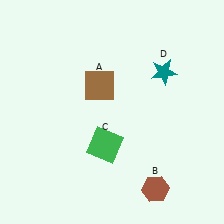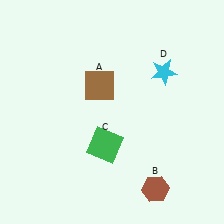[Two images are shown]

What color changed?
The star (D) changed from teal in Image 1 to cyan in Image 2.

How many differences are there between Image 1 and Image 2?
There is 1 difference between the two images.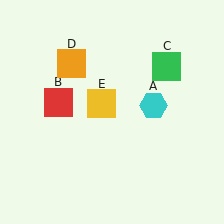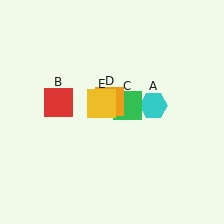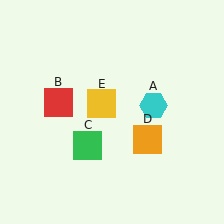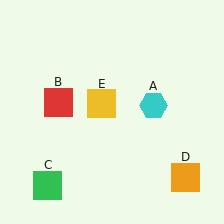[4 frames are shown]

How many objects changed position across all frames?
2 objects changed position: green square (object C), orange square (object D).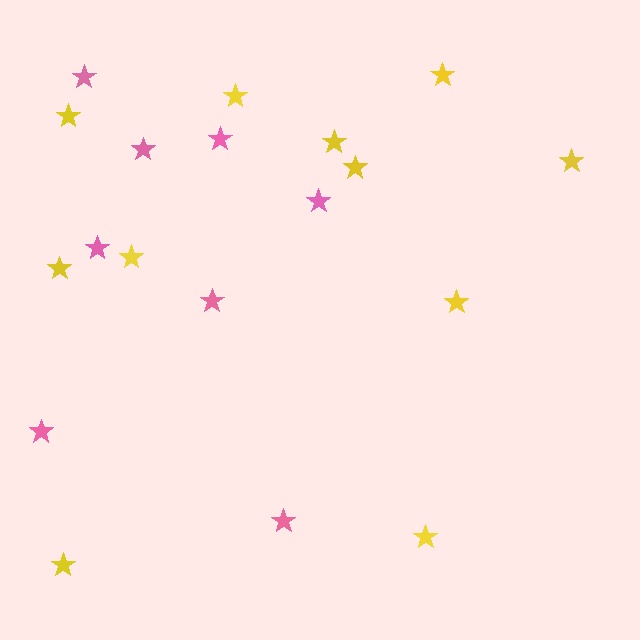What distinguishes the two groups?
There are 2 groups: one group of yellow stars (11) and one group of pink stars (8).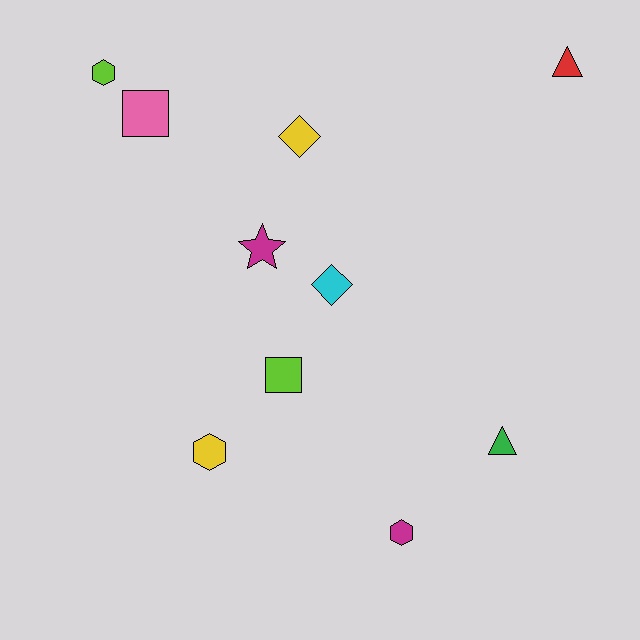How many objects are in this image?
There are 10 objects.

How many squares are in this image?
There are 2 squares.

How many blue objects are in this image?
There are no blue objects.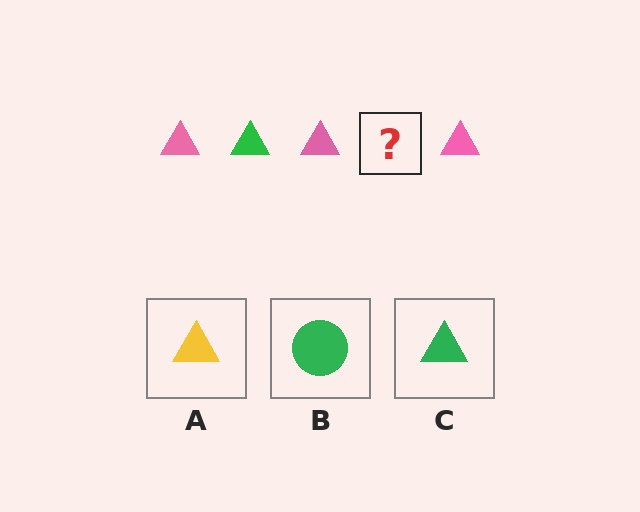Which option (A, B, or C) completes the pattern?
C.